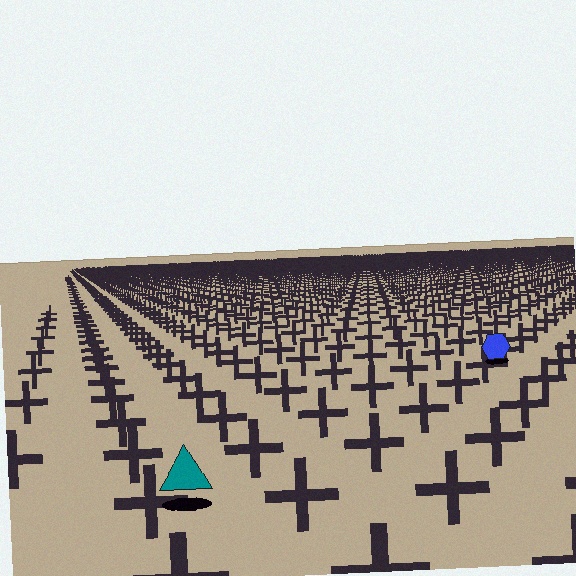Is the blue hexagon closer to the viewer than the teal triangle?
No. The teal triangle is closer — you can tell from the texture gradient: the ground texture is coarser near it.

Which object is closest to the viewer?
The teal triangle is closest. The texture marks near it are larger and more spread out.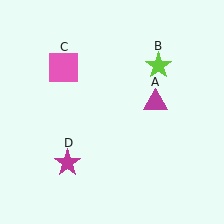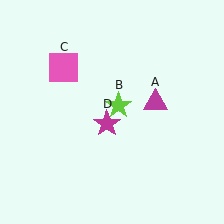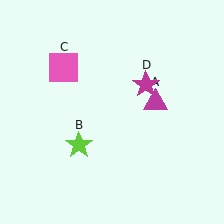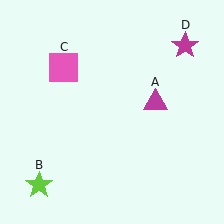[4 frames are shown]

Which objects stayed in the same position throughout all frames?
Magenta triangle (object A) and pink square (object C) remained stationary.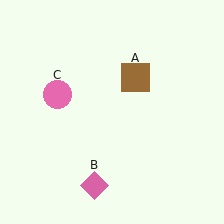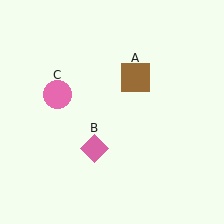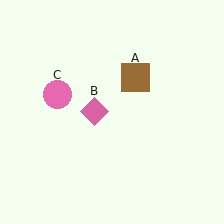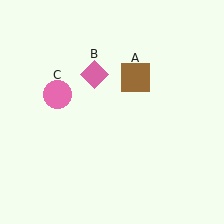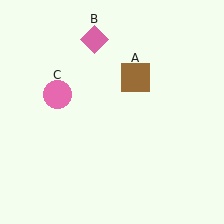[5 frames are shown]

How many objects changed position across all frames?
1 object changed position: pink diamond (object B).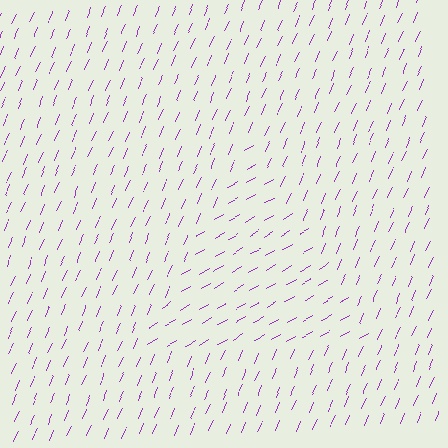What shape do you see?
I see a triangle.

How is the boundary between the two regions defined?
The boundary is defined purely by a change in line orientation (approximately 35 degrees difference). All lines are the same color and thickness.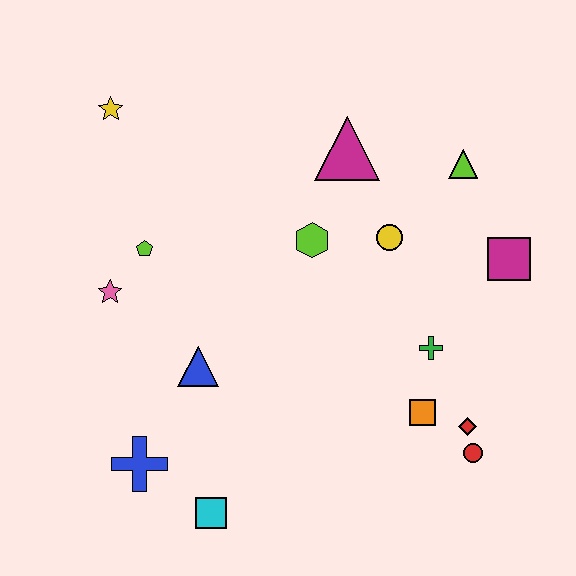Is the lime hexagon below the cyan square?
No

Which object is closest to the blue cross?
The cyan square is closest to the blue cross.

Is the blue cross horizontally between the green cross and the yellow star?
Yes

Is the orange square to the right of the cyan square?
Yes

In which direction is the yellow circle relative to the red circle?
The yellow circle is above the red circle.